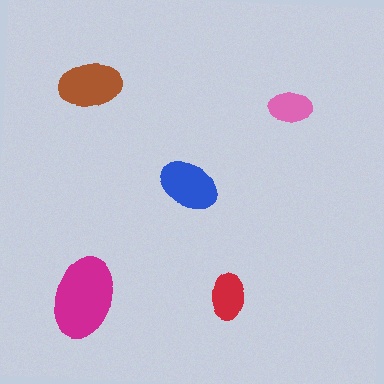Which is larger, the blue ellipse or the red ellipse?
The blue one.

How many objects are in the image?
There are 5 objects in the image.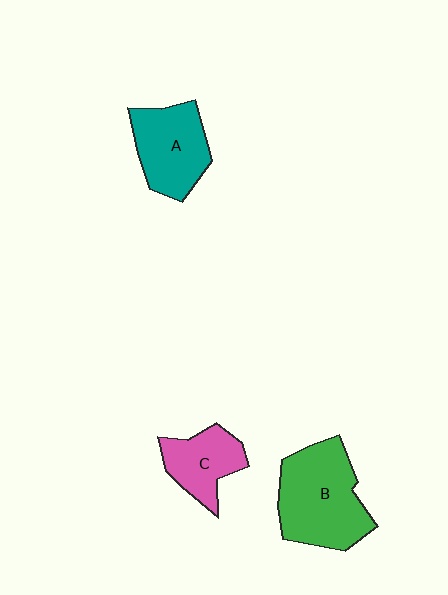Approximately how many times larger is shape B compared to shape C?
Approximately 1.8 times.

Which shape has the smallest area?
Shape C (pink).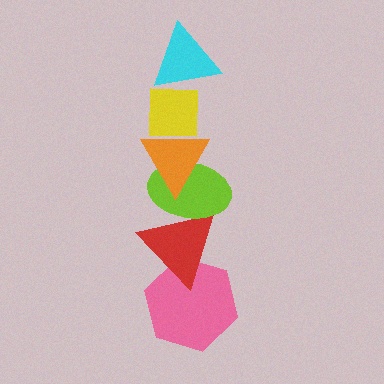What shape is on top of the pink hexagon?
The red triangle is on top of the pink hexagon.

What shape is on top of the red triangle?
The lime ellipse is on top of the red triangle.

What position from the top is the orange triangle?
The orange triangle is 3rd from the top.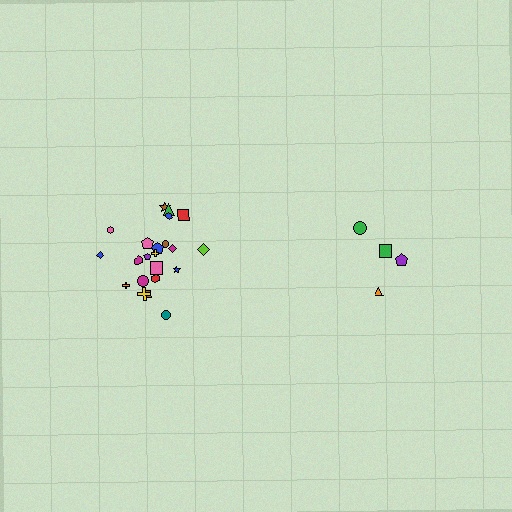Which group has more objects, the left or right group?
The left group.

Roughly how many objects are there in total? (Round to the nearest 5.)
Roughly 25 objects in total.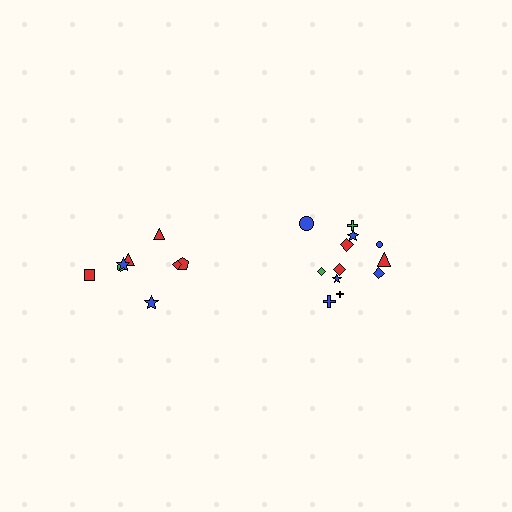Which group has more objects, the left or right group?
The right group.